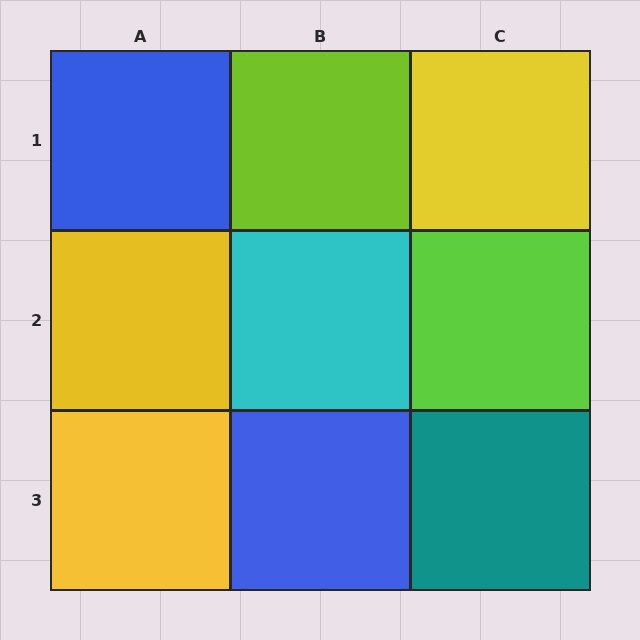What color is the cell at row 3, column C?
Teal.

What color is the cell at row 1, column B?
Lime.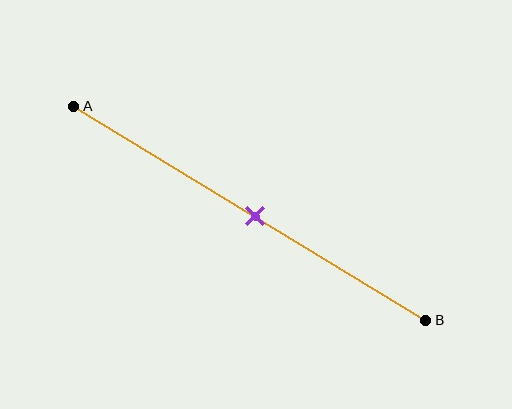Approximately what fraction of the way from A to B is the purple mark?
The purple mark is approximately 50% of the way from A to B.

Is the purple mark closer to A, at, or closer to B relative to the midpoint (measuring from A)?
The purple mark is approximately at the midpoint of segment AB.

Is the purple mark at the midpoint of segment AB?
Yes, the mark is approximately at the midpoint.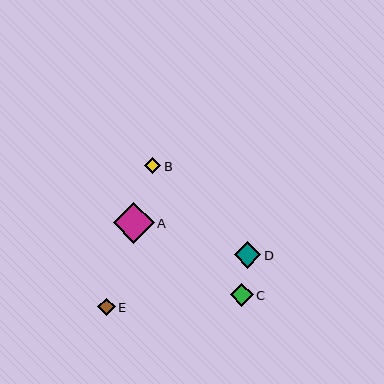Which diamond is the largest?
Diamond A is the largest with a size of approximately 40 pixels.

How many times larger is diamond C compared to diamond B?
Diamond C is approximately 1.4 times the size of diamond B.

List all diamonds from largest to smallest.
From largest to smallest: A, D, C, E, B.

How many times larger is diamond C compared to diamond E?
Diamond C is approximately 1.3 times the size of diamond E.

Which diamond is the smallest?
Diamond B is the smallest with a size of approximately 16 pixels.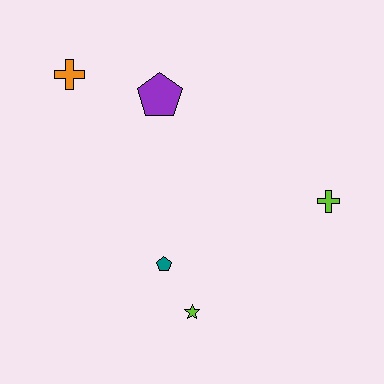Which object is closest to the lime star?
The teal pentagon is closest to the lime star.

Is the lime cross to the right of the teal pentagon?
Yes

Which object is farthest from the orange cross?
The lime cross is farthest from the orange cross.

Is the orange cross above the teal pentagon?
Yes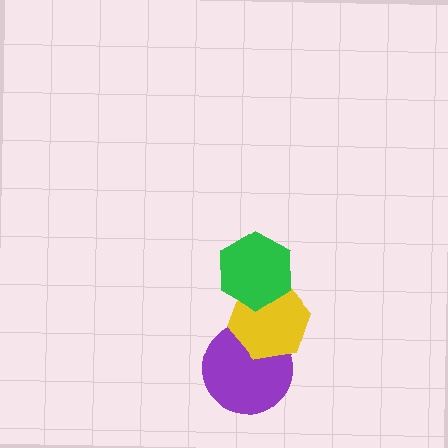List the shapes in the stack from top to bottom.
From top to bottom: the green hexagon, the yellow hexagon, the purple circle.